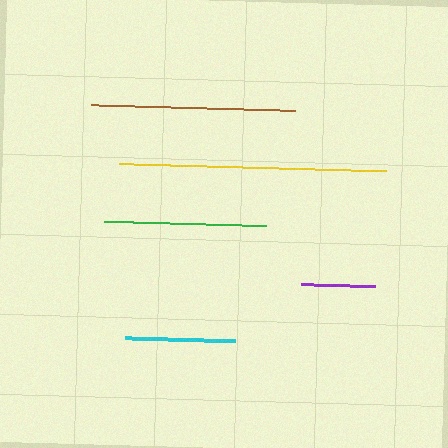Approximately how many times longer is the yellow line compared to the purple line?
The yellow line is approximately 3.6 times the length of the purple line.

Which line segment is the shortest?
The purple line is the shortest at approximately 74 pixels.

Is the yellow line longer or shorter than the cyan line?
The yellow line is longer than the cyan line.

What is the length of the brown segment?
The brown segment is approximately 204 pixels long.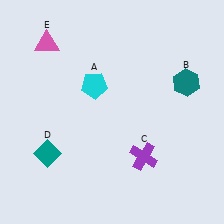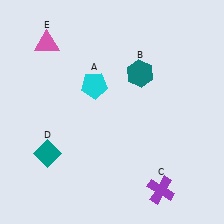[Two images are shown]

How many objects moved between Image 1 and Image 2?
2 objects moved between the two images.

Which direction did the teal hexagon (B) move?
The teal hexagon (B) moved left.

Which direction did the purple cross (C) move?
The purple cross (C) moved down.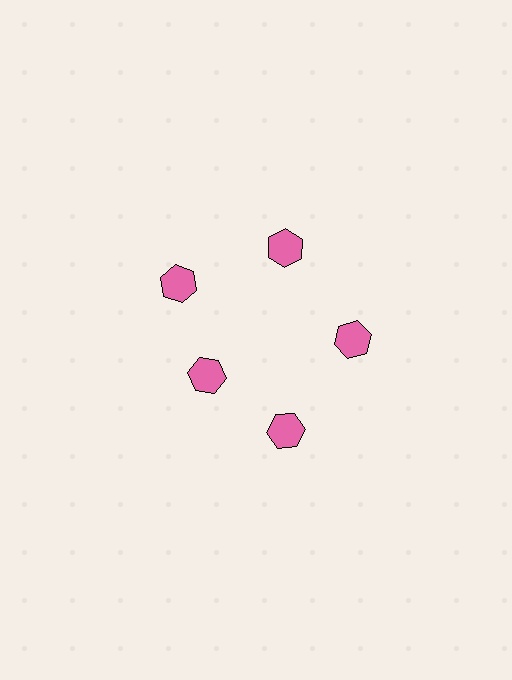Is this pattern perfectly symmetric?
No. The 5 pink hexagons are arranged in a ring, but one element near the 8 o'clock position is pulled inward toward the center, breaking the 5-fold rotational symmetry.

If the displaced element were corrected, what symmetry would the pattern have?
It would have 5-fold rotational symmetry — the pattern would map onto itself every 72 degrees.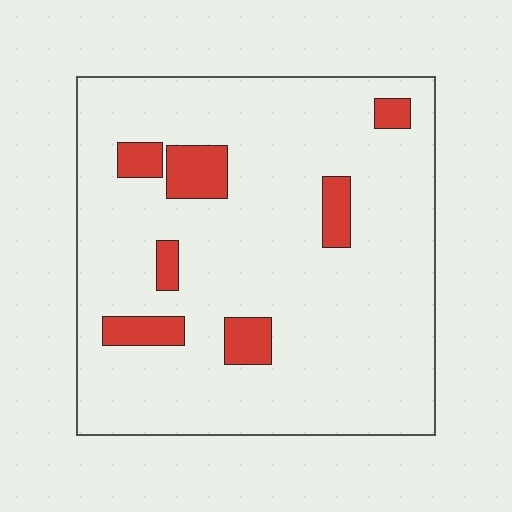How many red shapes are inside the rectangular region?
7.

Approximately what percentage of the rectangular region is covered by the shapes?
Approximately 10%.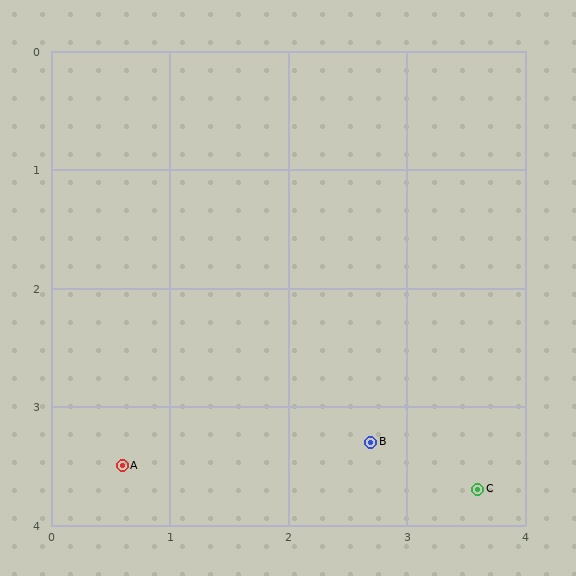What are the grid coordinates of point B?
Point B is at approximately (2.7, 3.3).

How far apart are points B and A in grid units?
Points B and A are about 2.1 grid units apart.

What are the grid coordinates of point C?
Point C is at approximately (3.6, 3.7).